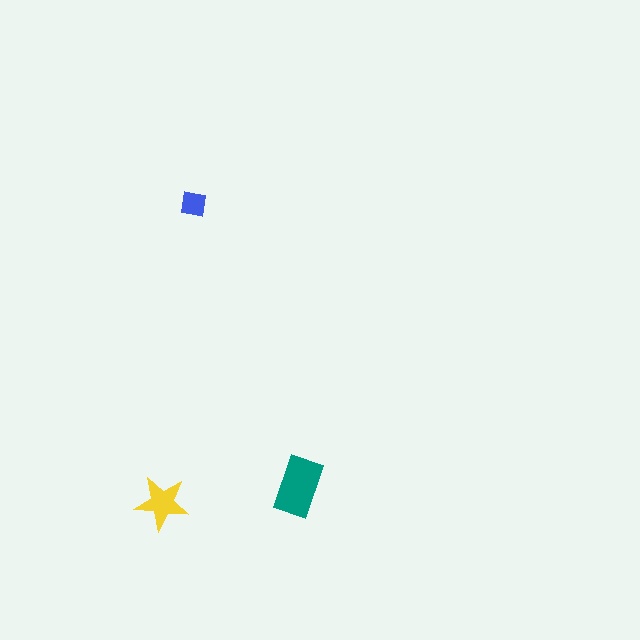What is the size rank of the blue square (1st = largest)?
3rd.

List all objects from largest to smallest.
The teal rectangle, the yellow star, the blue square.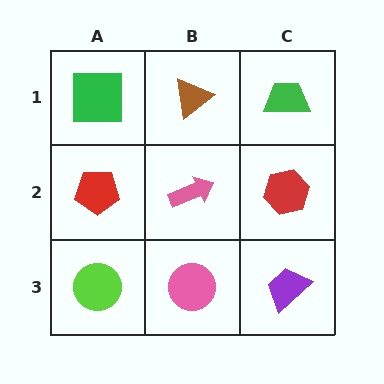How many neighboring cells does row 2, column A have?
3.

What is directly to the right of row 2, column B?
A red hexagon.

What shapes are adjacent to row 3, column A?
A red pentagon (row 2, column A), a pink circle (row 3, column B).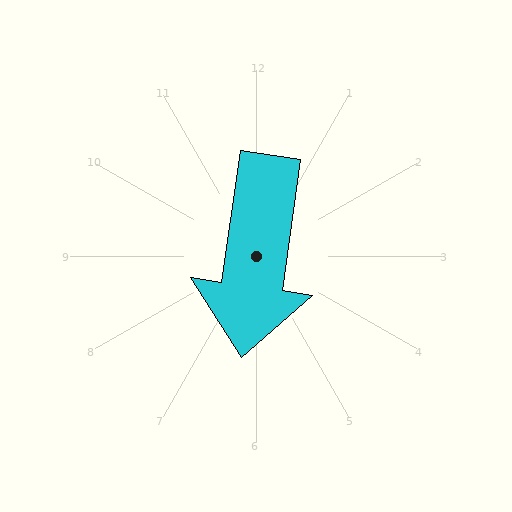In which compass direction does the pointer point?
South.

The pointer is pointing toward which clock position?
Roughly 6 o'clock.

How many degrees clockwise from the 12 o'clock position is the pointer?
Approximately 188 degrees.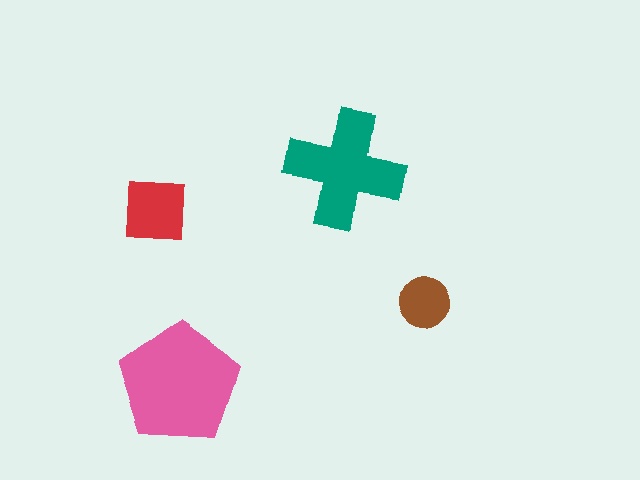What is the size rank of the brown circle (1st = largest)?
4th.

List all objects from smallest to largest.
The brown circle, the red square, the teal cross, the pink pentagon.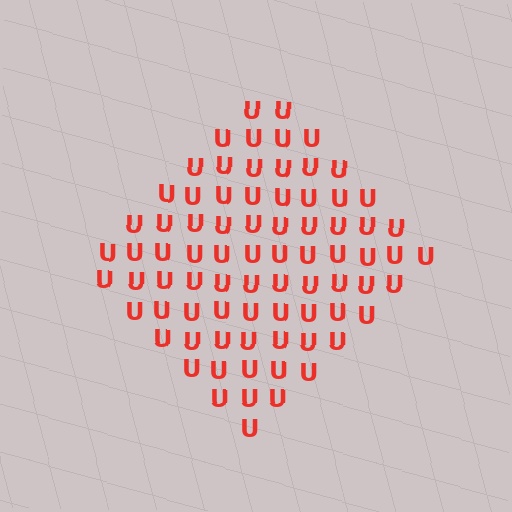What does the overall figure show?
The overall figure shows a diamond.